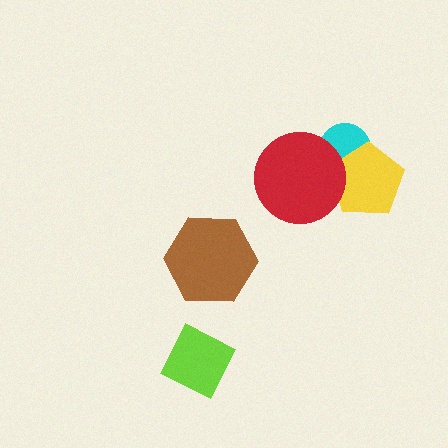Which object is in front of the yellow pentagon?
The red circle is in front of the yellow pentagon.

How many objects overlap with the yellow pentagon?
2 objects overlap with the yellow pentagon.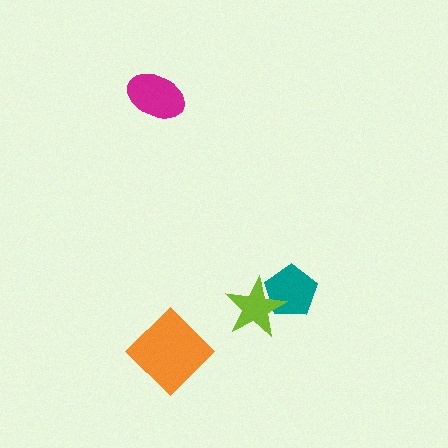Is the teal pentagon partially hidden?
Yes, it is partially covered by another shape.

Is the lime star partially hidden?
No, no other shape covers it.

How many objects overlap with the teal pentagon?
1 object overlaps with the teal pentagon.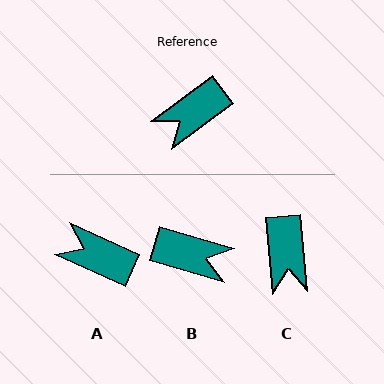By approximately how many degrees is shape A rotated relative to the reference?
Approximately 60 degrees clockwise.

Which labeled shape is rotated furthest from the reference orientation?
B, about 127 degrees away.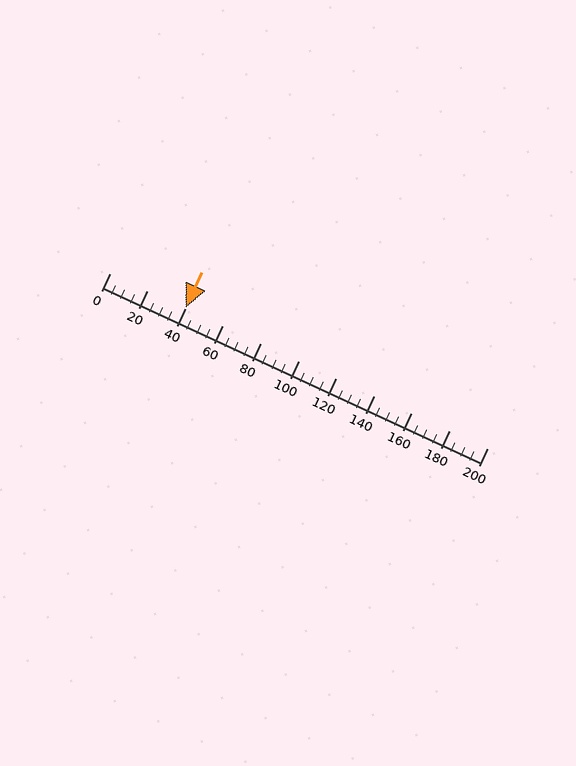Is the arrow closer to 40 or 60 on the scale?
The arrow is closer to 40.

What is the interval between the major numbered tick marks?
The major tick marks are spaced 20 units apart.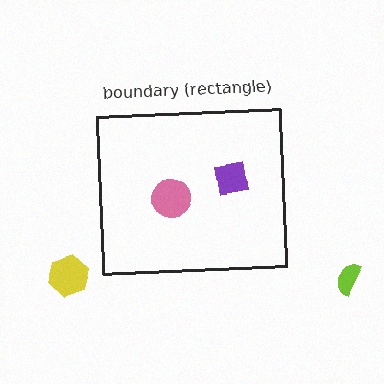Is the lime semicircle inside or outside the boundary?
Outside.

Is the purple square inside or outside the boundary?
Inside.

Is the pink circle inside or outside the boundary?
Inside.